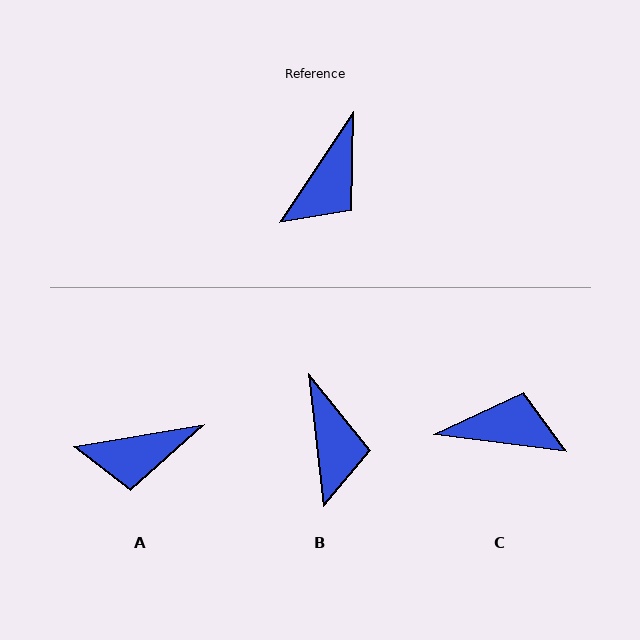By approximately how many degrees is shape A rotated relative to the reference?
Approximately 47 degrees clockwise.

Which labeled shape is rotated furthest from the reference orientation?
C, about 116 degrees away.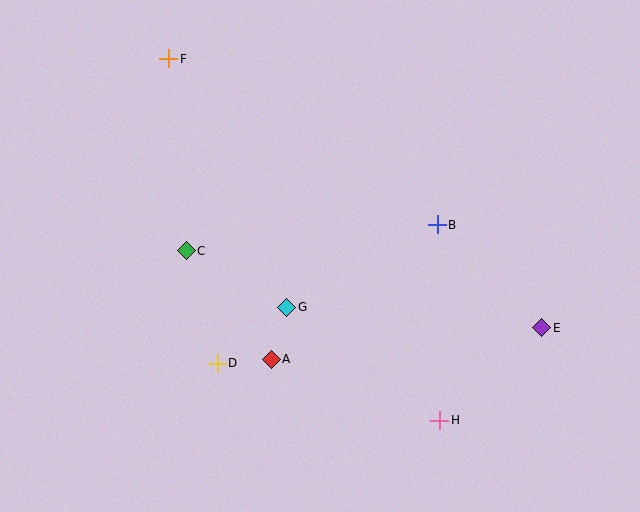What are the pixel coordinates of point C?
Point C is at (186, 251).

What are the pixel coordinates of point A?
Point A is at (271, 359).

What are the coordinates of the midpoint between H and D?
The midpoint between H and D is at (328, 392).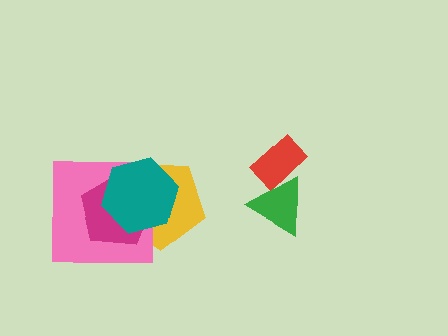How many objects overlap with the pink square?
3 objects overlap with the pink square.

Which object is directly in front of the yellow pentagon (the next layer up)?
The pink square is directly in front of the yellow pentagon.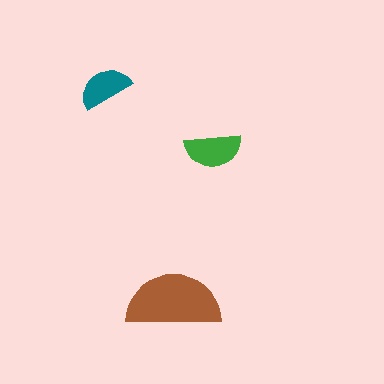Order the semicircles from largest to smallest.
the brown one, the green one, the teal one.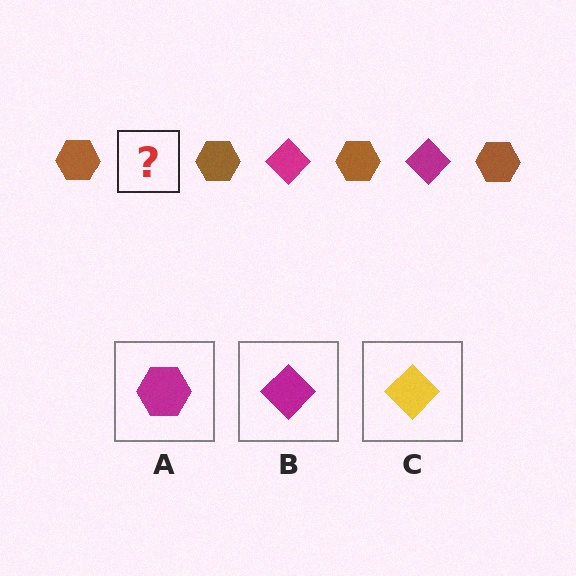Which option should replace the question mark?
Option B.